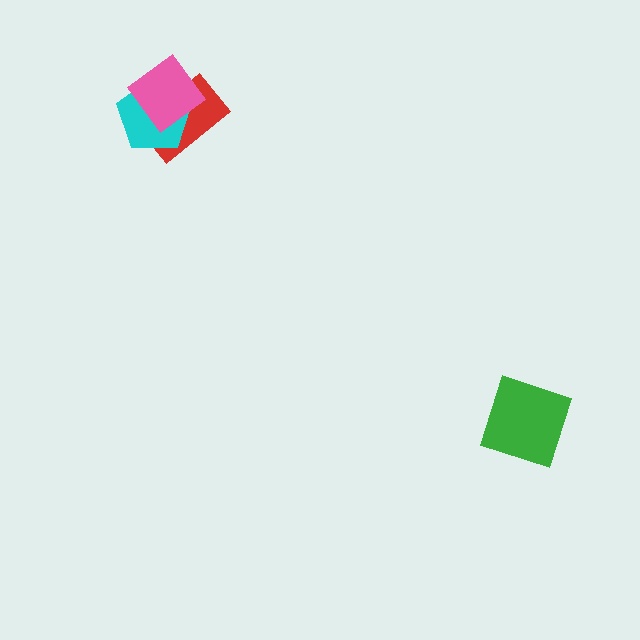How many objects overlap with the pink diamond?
2 objects overlap with the pink diamond.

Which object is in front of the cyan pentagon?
The pink diamond is in front of the cyan pentagon.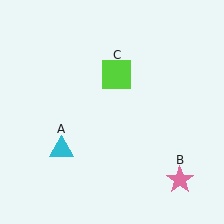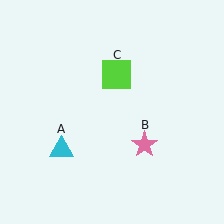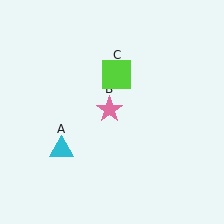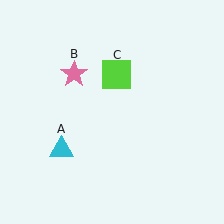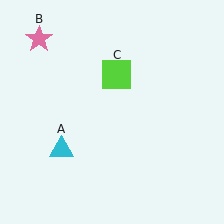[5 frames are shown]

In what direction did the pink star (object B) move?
The pink star (object B) moved up and to the left.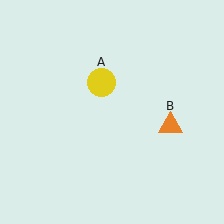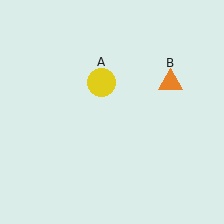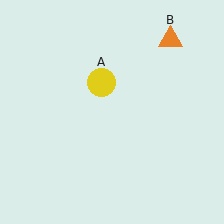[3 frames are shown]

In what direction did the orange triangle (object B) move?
The orange triangle (object B) moved up.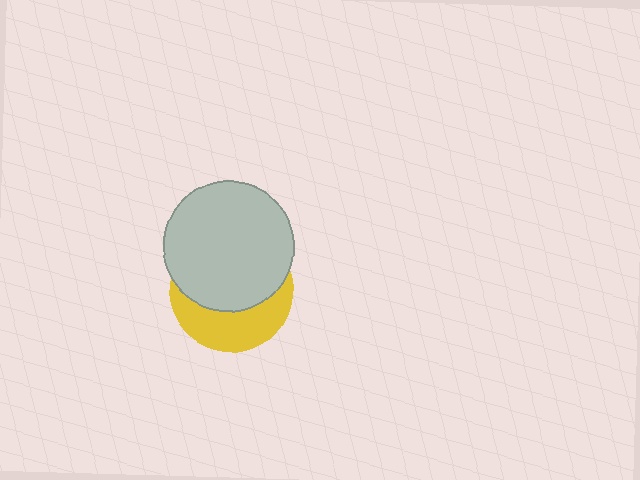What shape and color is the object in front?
The object in front is a light gray circle.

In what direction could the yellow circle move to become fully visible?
The yellow circle could move down. That would shift it out from behind the light gray circle entirely.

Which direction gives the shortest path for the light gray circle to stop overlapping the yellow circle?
Moving up gives the shortest separation.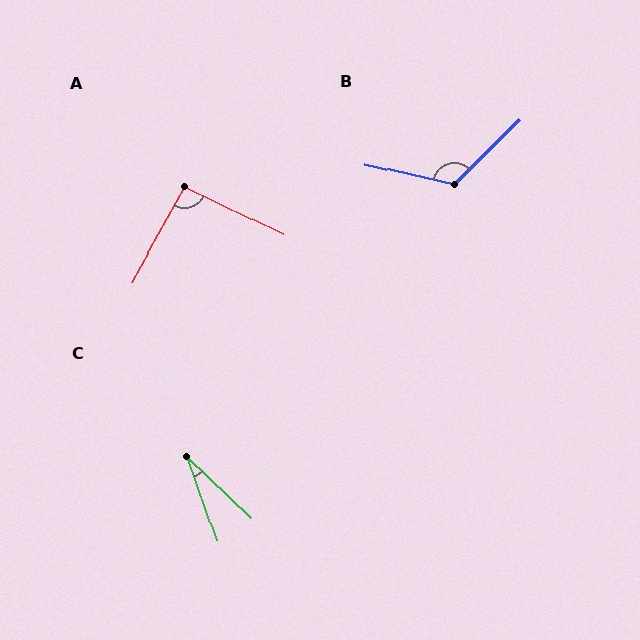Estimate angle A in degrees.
Approximately 93 degrees.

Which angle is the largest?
B, at approximately 122 degrees.